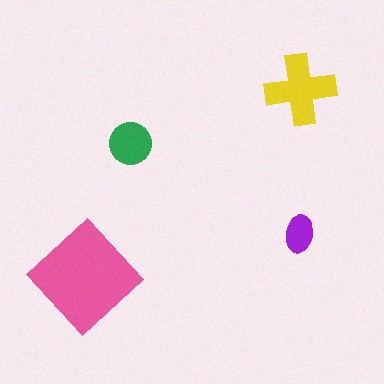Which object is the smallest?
The purple ellipse.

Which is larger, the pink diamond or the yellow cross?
The pink diamond.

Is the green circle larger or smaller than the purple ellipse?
Larger.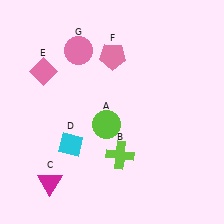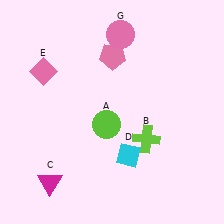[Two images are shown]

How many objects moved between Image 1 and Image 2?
3 objects moved between the two images.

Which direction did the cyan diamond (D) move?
The cyan diamond (D) moved right.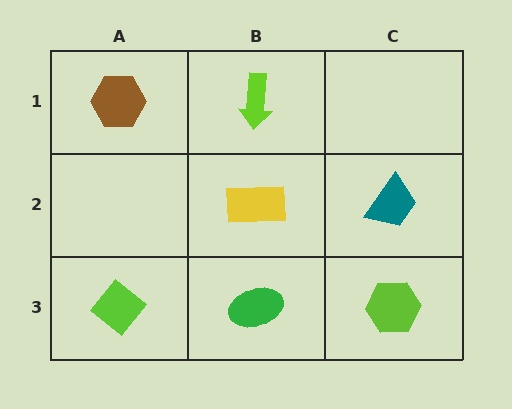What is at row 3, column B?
A green ellipse.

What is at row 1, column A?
A brown hexagon.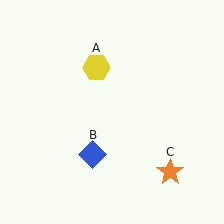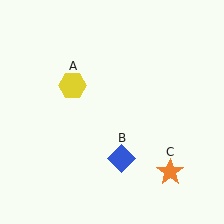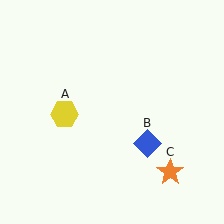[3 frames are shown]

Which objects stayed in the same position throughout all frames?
Orange star (object C) remained stationary.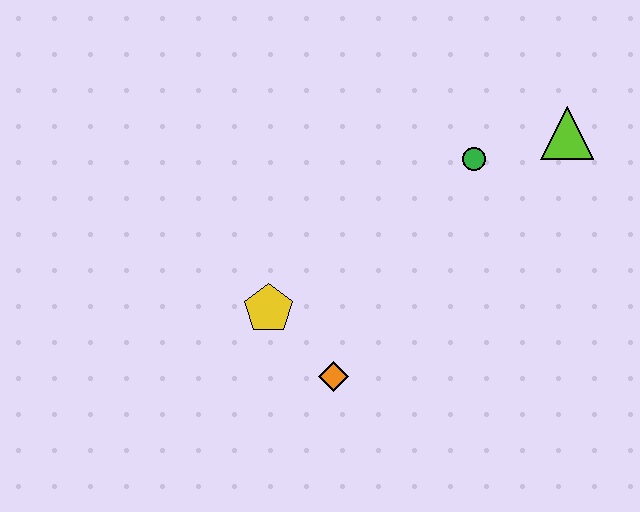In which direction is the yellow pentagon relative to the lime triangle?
The yellow pentagon is to the left of the lime triangle.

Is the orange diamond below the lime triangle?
Yes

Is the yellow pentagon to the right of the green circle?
No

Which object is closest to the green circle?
The lime triangle is closest to the green circle.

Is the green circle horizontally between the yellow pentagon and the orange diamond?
No